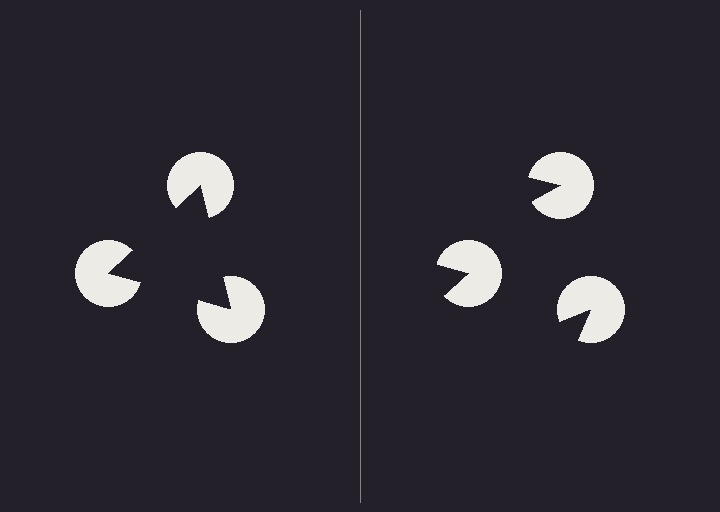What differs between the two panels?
The pac-man discs are positioned identically on both sides; only the wedge orientations differ. On the left they align to a triangle; on the right they are misaligned.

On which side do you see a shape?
An illusory triangle appears on the left side. On the right side the wedge cuts are rotated, so no coherent shape forms.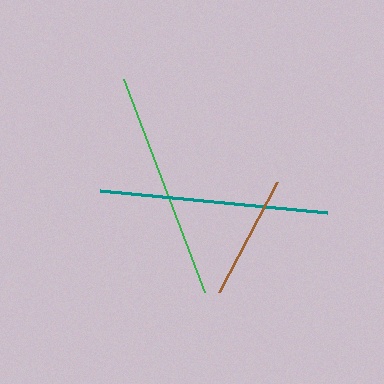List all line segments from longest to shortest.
From longest to shortest: teal, green, brown.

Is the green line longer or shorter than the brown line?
The green line is longer than the brown line.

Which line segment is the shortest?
The brown line is the shortest at approximately 124 pixels.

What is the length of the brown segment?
The brown segment is approximately 124 pixels long.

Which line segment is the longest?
The teal line is the longest at approximately 228 pixels.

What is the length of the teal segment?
The teal segment is approximately 228 pixels long.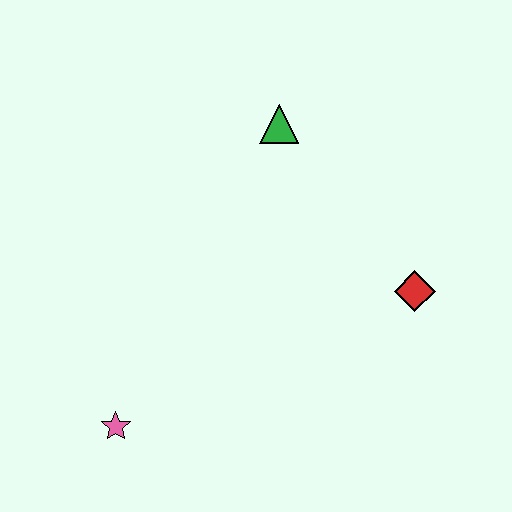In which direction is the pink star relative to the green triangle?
The pink star is below the green triangle.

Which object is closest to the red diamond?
The green triangle is closest to the red diamond.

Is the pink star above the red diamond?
No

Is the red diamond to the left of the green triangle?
No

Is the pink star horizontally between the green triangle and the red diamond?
No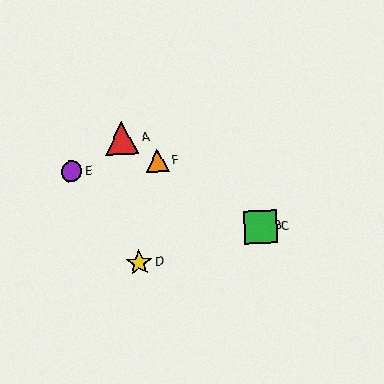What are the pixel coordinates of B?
Object B is at (259, 226).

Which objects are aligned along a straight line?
Objects A, B, C, F are aligned along a straight line.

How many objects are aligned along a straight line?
4 objects (A, B, C, F) are aligned along a straight line.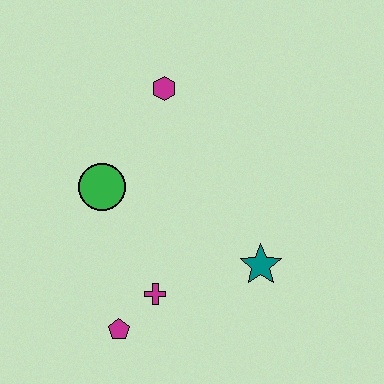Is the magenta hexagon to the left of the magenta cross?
No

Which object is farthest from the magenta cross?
The magenta hexagon is farthest from the magenta cross.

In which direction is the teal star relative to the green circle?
The teal star is to the right of the green circle.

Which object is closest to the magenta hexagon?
The green circle is closest to the magenta hexagon.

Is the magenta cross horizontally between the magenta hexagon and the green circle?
Yes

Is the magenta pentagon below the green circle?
Yes